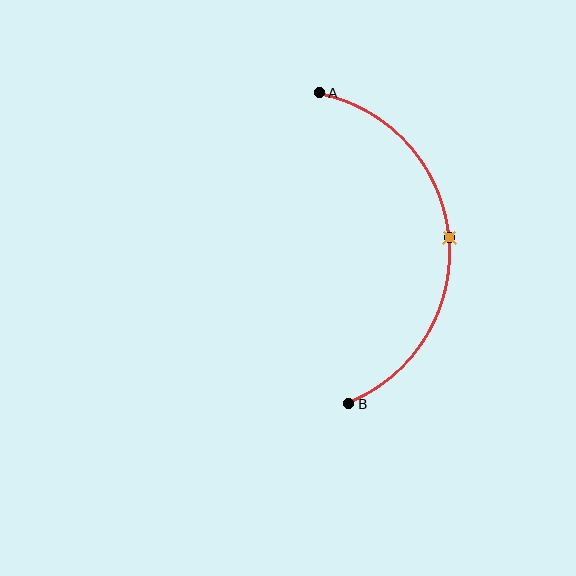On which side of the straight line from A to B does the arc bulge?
The arc bulges to the right of the straight line connecting A and B.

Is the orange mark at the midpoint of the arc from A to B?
Yes. The orange mark lies on the arc at equal arc-length from both A and B — it is the arc midpoint.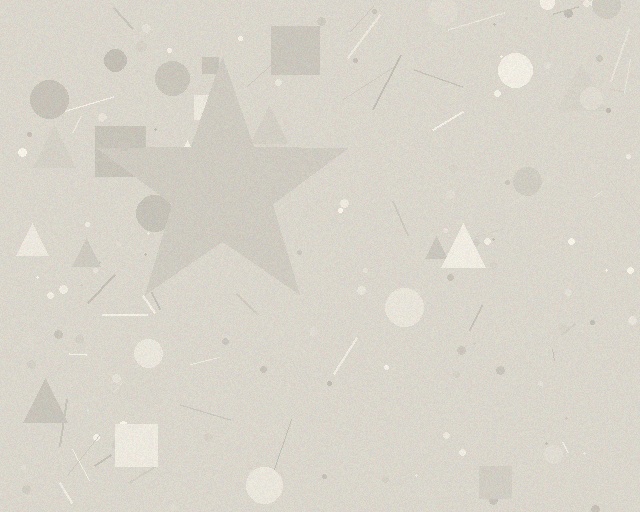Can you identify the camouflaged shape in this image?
The camouflaged shape is a star.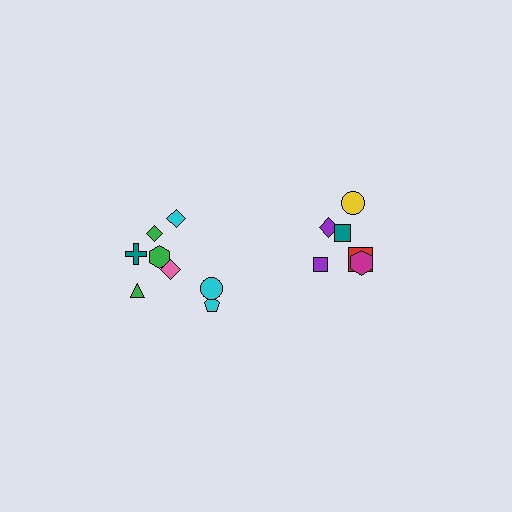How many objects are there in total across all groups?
There are 14 objects.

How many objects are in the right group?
There are 6 objects.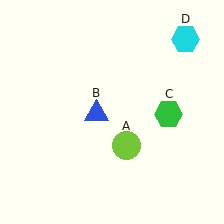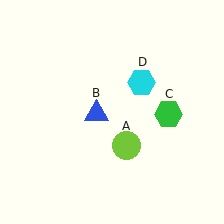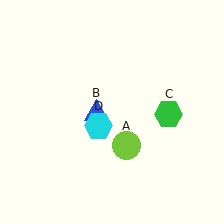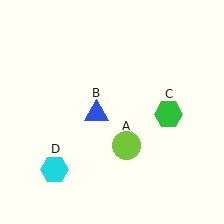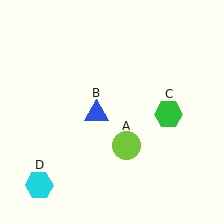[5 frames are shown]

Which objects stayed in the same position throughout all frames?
Lime circle (object A) and blue triangle (object B) and green hexagon (object C) remained stationary.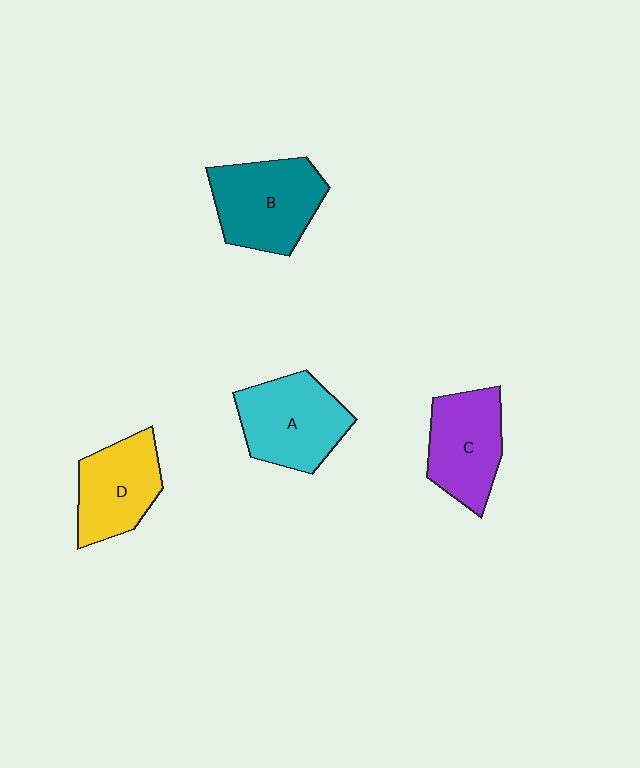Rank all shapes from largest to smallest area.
From largest to smallest: B (teal), A (cyan), C (purple), D (yellow).